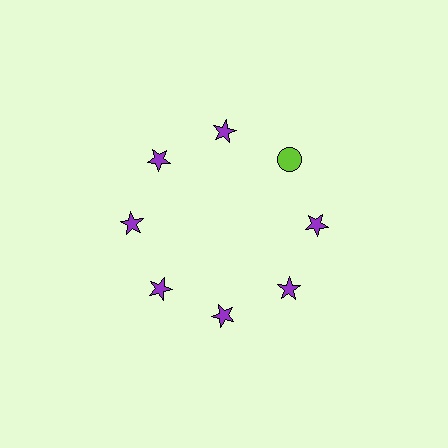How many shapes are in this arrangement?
There are 8 shapes arranged in a ring pattern.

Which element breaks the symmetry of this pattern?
The lime circle at roughly the 2 o'clock position breaks the symmetry. All other shapes are purple stars.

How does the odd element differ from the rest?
It differs in both color (lime instead of purple) and shape (circle instead of star).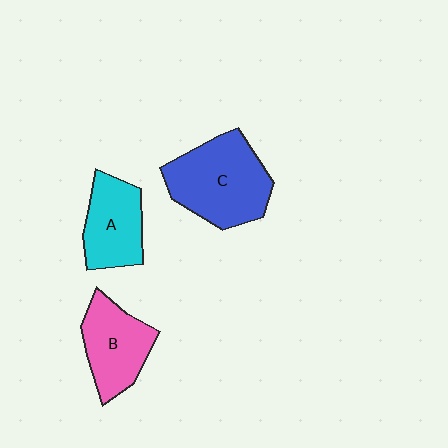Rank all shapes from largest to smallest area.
From largest to smallest: C (blue), B (pink), A (cyan).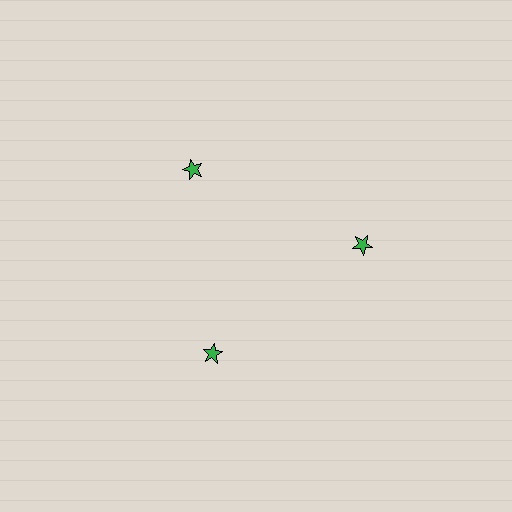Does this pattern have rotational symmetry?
Yes, this pattern has 3-fold rotational symmetry. It looks the same after rotating 120 degrees around the center.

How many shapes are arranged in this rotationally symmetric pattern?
There are 3 shapes, arranged in 3 groups of 1.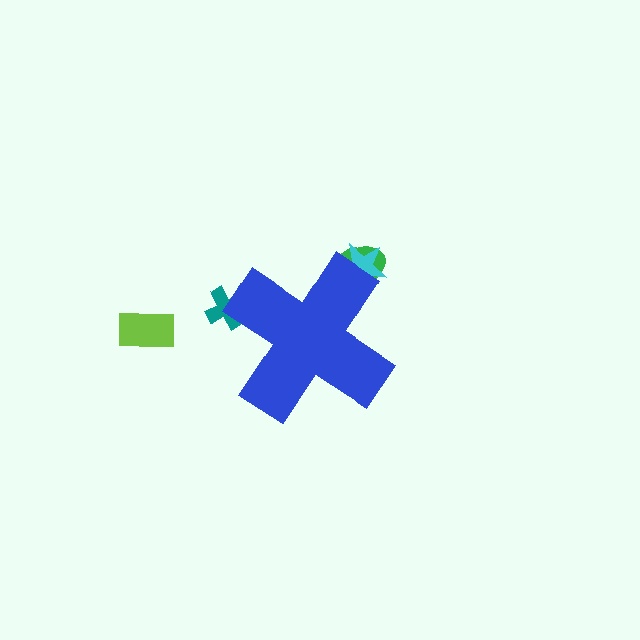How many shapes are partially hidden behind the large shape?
3 shapes are partially hidden.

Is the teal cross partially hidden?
Yes, the teal cross is partially hidden behind the blue cross.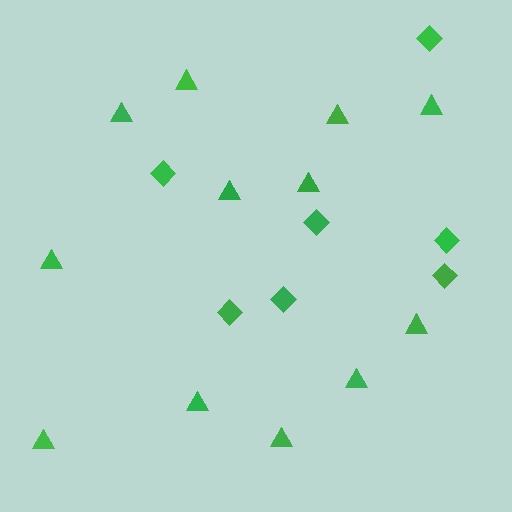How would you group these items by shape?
There are 2 groups: one group of triangles (12) and one group of diamonds (7).